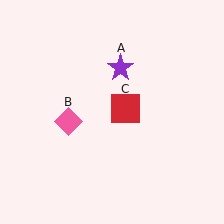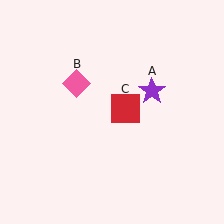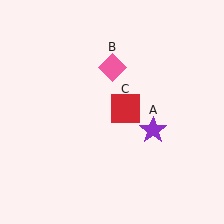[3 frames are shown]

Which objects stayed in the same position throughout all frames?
Red square (object C) remained stationary.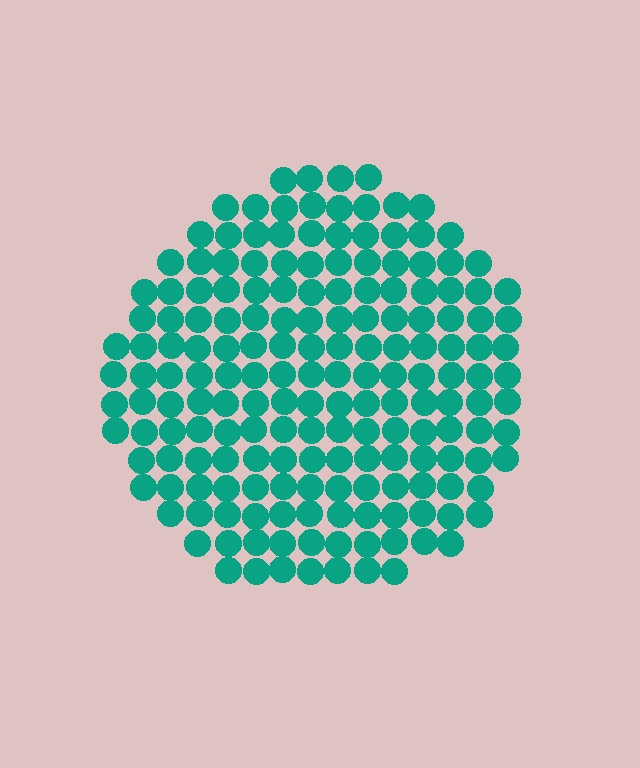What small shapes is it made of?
It is made of small circles.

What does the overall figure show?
The overall figure shows a circle.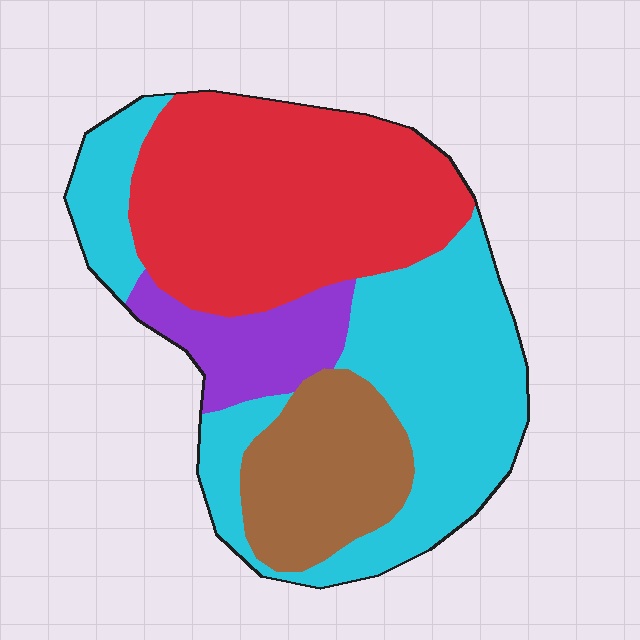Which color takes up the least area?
Purple, at roughly 10%.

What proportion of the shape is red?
Red takes up about three eighths (3/8) of the shape.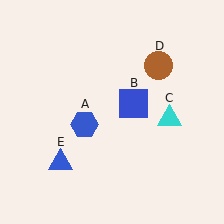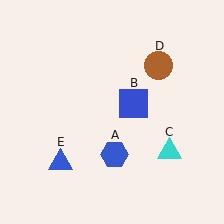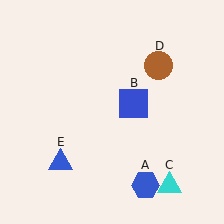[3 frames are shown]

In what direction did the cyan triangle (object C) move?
The cyan triangle (object C) moved down.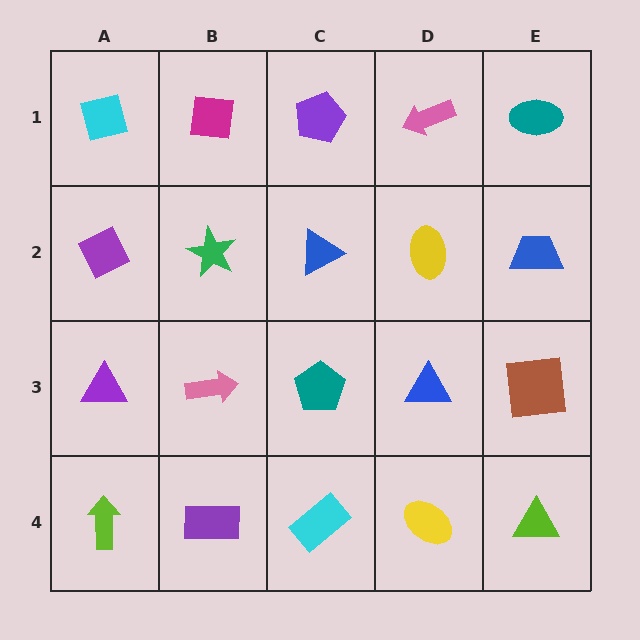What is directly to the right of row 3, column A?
A pink arrow.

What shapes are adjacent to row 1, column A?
A purple diamond (row 2, column A), a magenta square (row 1, column B).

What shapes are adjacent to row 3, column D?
A yellow ellipse (row 2, column D), a yellow ellipse (row 4, column D), a teal pentagon (row 3, column C), a brown square (row 3, column E).